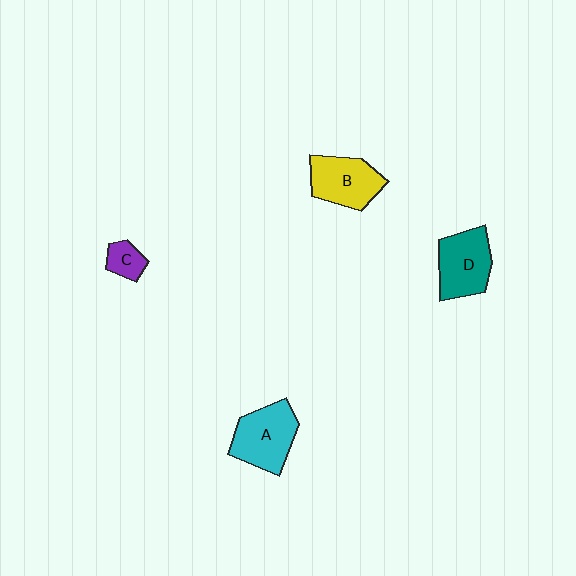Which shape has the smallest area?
Shape C (purple).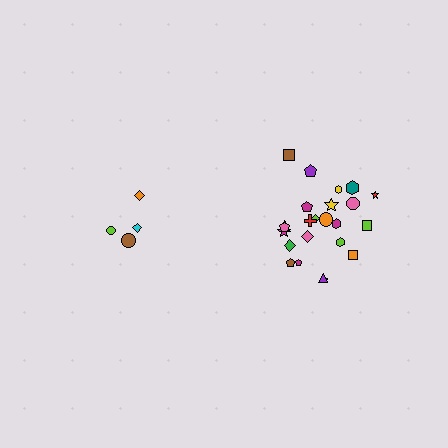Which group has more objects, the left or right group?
The right group.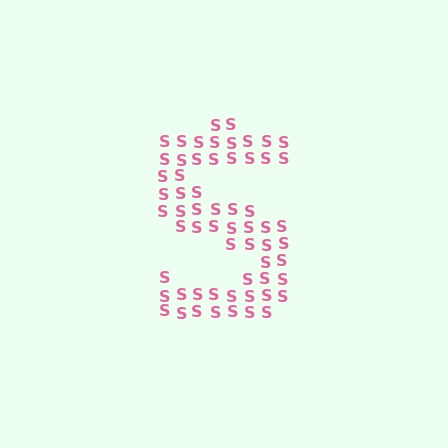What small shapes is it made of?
It is made of small letter S's.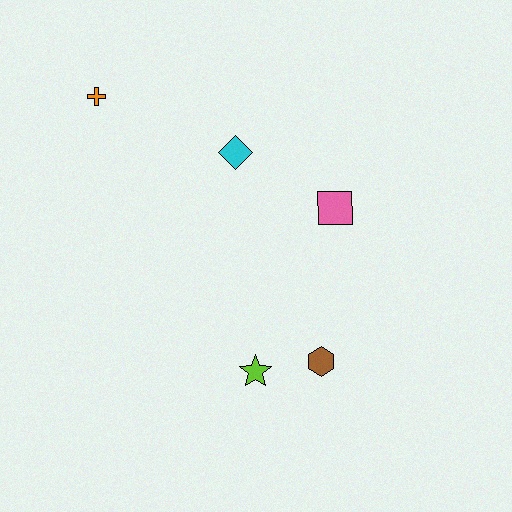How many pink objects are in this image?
There is 1 pink object.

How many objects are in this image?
There are 5 objects.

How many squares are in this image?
There is 1 square.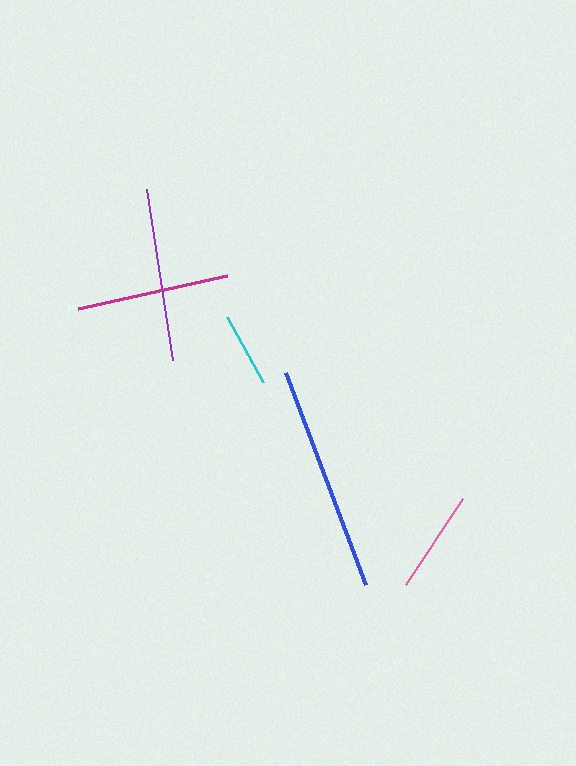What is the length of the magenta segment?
The magenta segment is approximately 153 pixels long.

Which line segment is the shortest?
The cyan line is the shortest at approximately 74 pixels.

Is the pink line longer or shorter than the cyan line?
The pink line is longer than the cyan line.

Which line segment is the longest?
The blue line is the longest at approximately 226 pixels.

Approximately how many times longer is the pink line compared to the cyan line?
The pink line is approximately 1.4 times the length of the cyan line.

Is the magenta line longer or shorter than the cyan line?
The magenta line is longer than the cyan line.